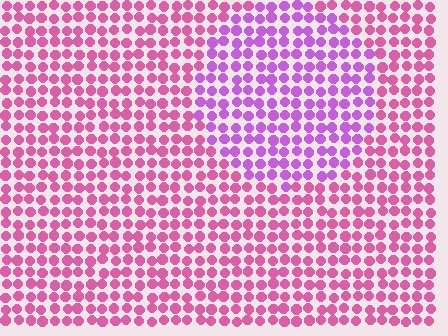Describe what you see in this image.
The image is filled with small pink elements in a uniform arrangement. A circle-shaped region is visible where the elements are tinted to a slightly different hue, forming a subtle color boundary.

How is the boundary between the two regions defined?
The boundary is defined purely by a slight shift in hue (about 36 degrees). Spacing, size, and orientation are identical on both sides.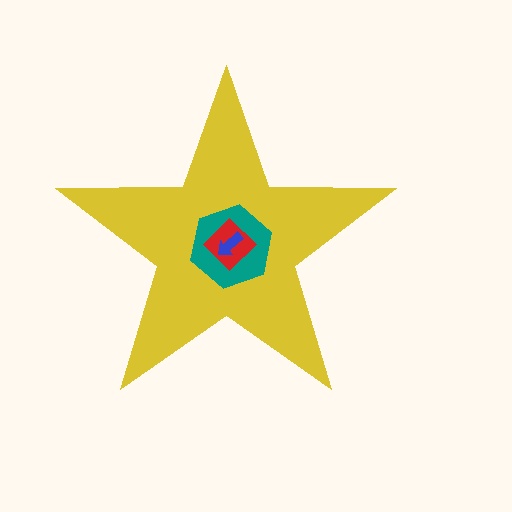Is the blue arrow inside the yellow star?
Yes.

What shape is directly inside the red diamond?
The blue arrow.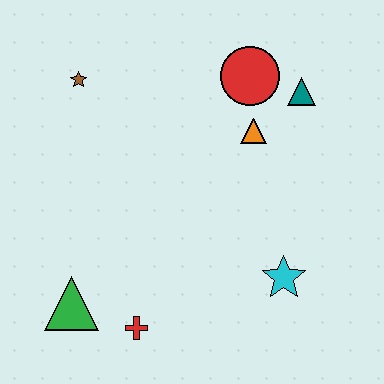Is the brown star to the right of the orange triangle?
No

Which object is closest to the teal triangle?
The red circle is closest to the teal triangle.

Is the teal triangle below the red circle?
Yes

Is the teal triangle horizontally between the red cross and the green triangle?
No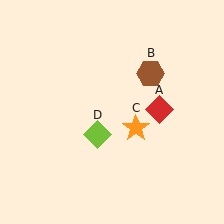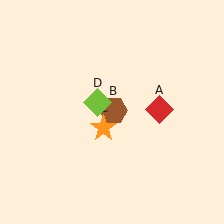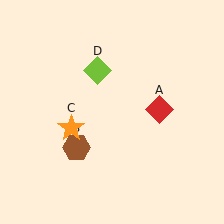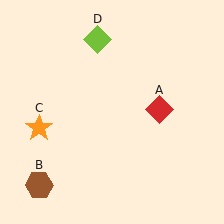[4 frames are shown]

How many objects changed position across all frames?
3 objects changed position: brown hexagon (object B), orange star (object C), lime diamond (object D).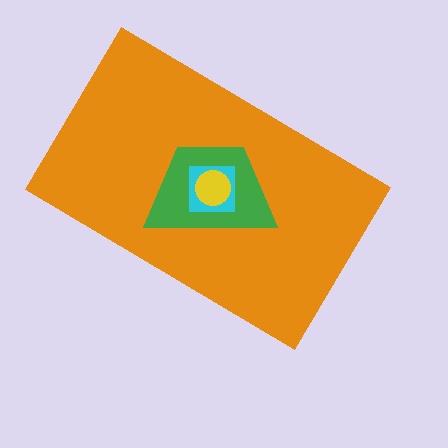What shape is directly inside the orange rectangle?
The green trapezoid.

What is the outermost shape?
The orange rectangle.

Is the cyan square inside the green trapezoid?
Yes.